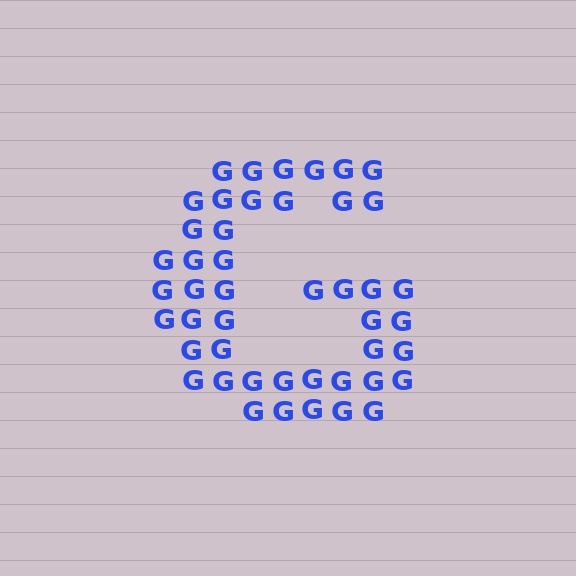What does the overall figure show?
The overall figure shows the letter G.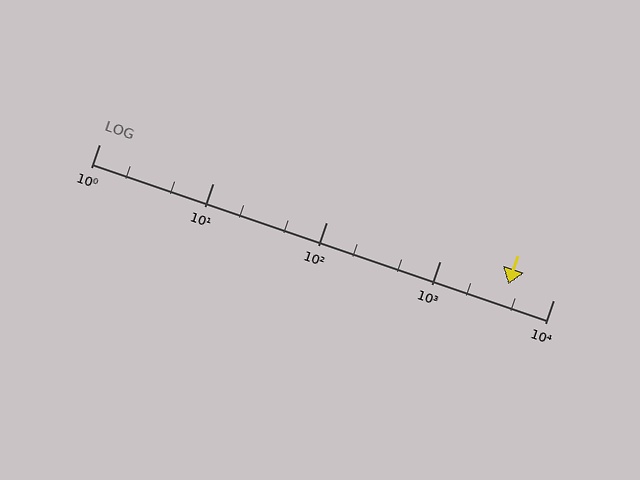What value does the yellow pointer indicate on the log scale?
The pointer indicates approximately 4000.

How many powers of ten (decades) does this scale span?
The scale spans 4 decades, from 1 to 10000.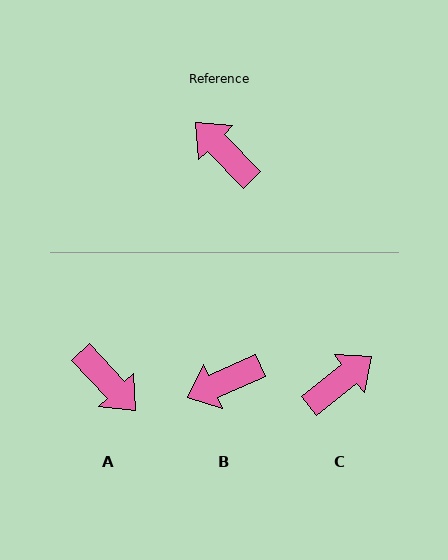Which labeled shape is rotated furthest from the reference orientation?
A, about 179 degrees away.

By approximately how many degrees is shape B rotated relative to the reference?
Approximately 69 degrees counter-clockwise.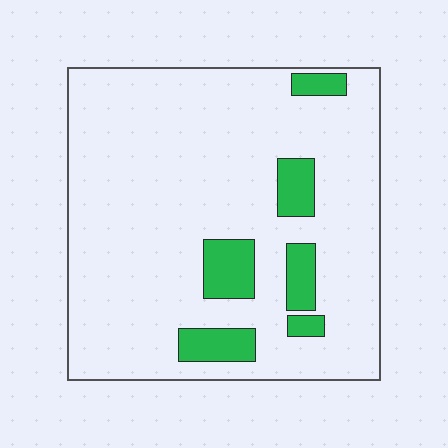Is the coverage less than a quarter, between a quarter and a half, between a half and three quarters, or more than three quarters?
Less than a quarter.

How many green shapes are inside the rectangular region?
6.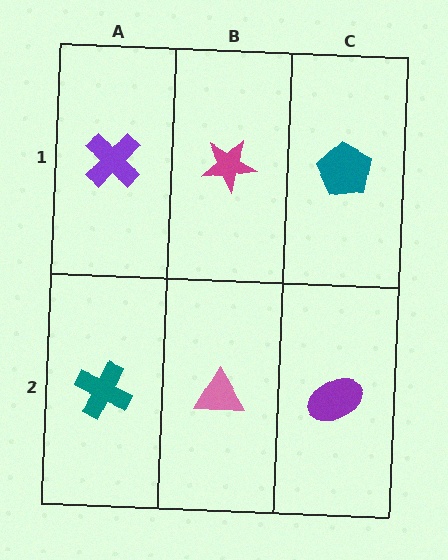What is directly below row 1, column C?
A purple ellipse.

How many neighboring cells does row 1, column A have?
2.